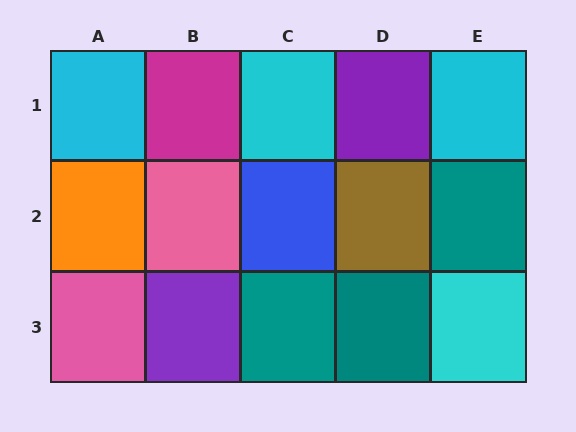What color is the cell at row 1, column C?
Cyan.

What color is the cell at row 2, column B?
Pink.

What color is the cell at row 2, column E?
Teal.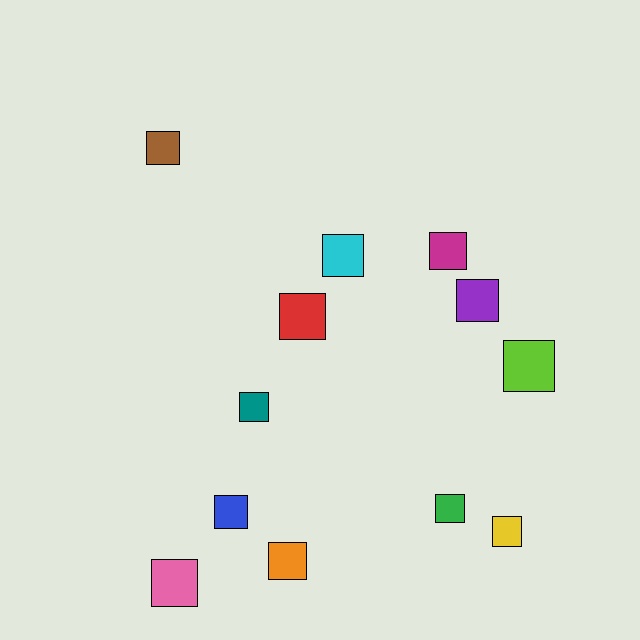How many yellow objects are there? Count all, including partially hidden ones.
There is 1 yellow object.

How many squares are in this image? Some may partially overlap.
There are 12 squares.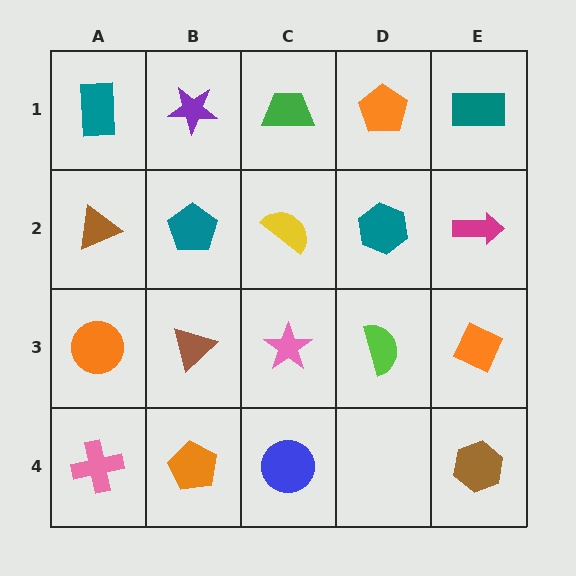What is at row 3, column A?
An orange circle.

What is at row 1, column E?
A teal rectangle.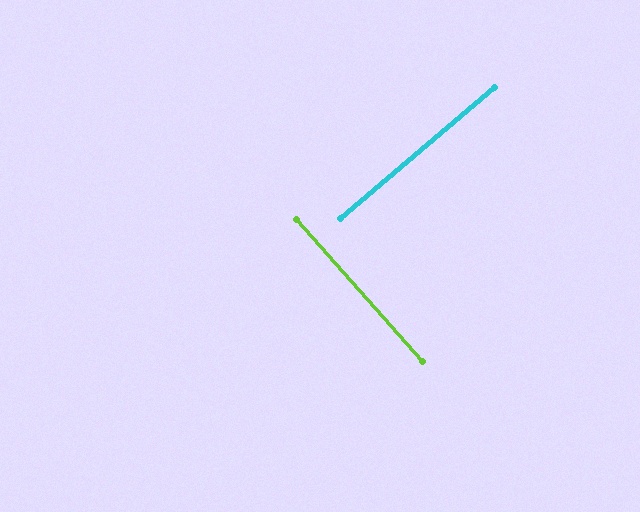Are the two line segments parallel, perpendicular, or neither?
Perpendicular — they meet at approximately 89°.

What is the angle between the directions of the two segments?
Approximately 89 degrees.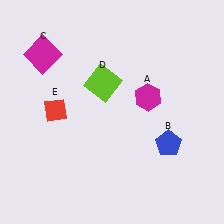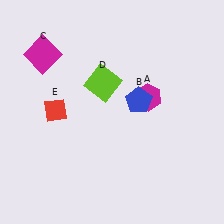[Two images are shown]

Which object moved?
The blue pentagon (B) moved up.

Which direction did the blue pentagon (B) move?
The blue pentagon (B) moved up.